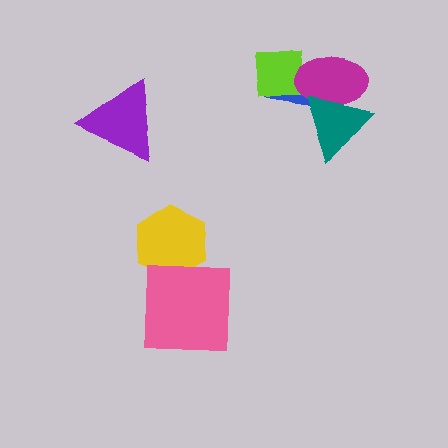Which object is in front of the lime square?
The magenta ellipse is in front of the lime square.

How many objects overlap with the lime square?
2 objects overlap with the lime square.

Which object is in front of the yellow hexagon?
The pink square is in front of the yellow hexagon.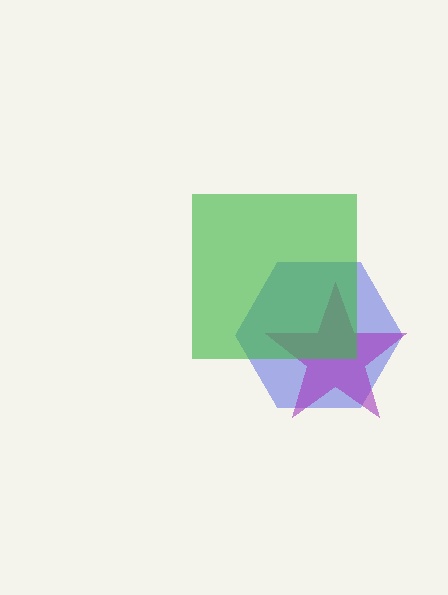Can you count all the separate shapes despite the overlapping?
Yes, there are 3 separate shapes.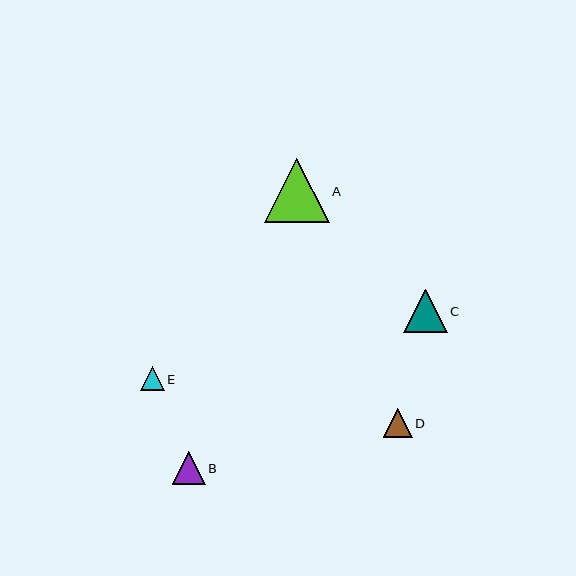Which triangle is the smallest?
Triangle E is the smallest with a size of approximately 24 pixels.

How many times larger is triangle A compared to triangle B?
Triangle A is approximately 2.0 times the size of triangle B.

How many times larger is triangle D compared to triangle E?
Triangle D is approximately 1.2 times the size of triangle E.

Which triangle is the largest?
Triangle A is the largest with a size of approximately 65 pixels.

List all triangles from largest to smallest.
From largest to smallest: A, C, B, D, E.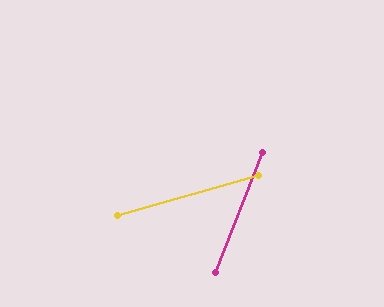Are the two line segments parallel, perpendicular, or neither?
Neither parallel nor perpendicular — they differ by about 53°.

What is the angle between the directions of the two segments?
Approximately 53 degrees.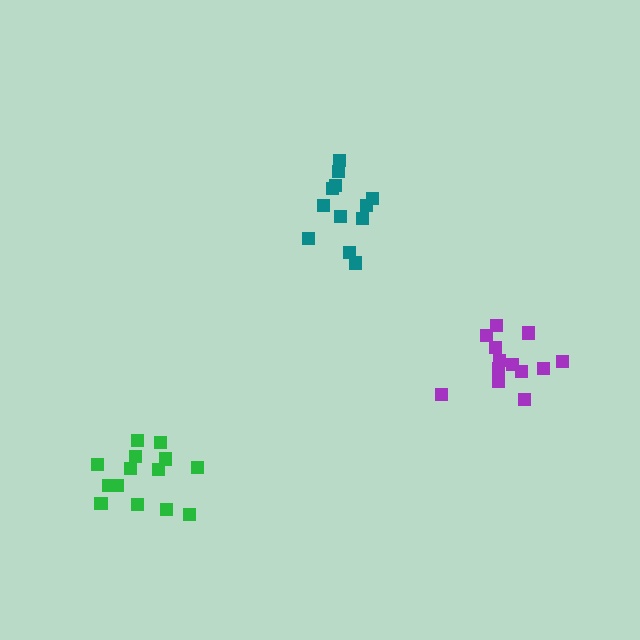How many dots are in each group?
Group 1: 13 dots, Group 2: 14 dots, Group 3: 12 dots (39 total).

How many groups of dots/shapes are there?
There are 3 groups.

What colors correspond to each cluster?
The clusters are colored: purple, green, teal.